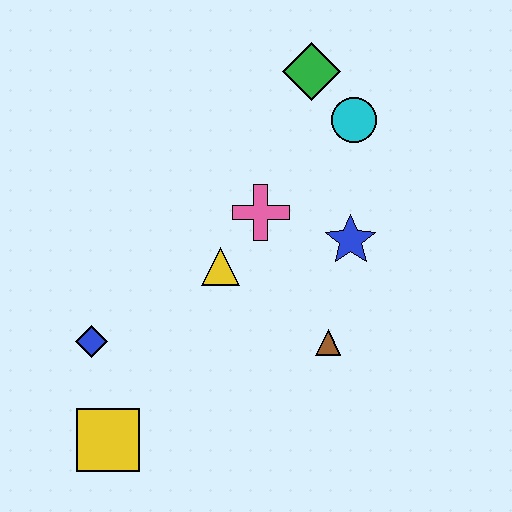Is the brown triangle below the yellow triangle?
Yes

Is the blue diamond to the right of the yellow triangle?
No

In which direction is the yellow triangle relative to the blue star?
The yellow triangle is to the left of the blue star.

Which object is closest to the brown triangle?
The blue star is closest to the brown triangle.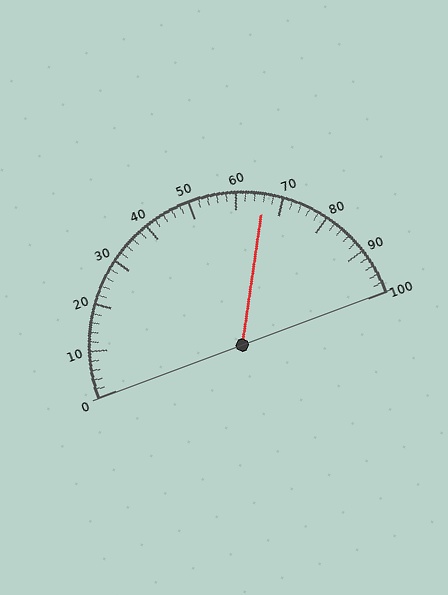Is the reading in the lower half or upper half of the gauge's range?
The reading is in the upper half of the range (0 to 100).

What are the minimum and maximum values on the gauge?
The gauge ranges from 0 to 100.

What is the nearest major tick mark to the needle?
The nearest major tick mark is 70.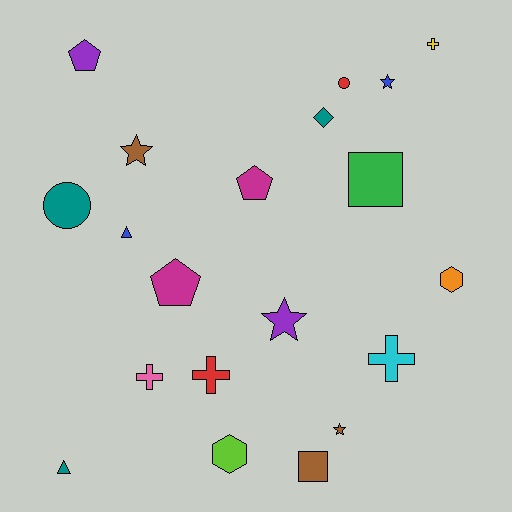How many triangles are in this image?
There are 2 triangles.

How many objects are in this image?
There are 20 objects.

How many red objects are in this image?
There are 2 red objects.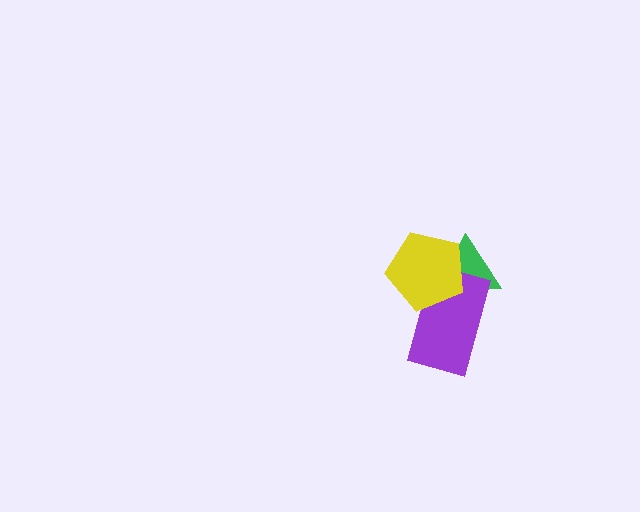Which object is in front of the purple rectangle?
The yellow pentagon is in front of the purple rectangle.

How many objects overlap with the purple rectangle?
2 objects overlap with the purple rectangle.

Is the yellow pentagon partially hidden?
No, no other shape covers it.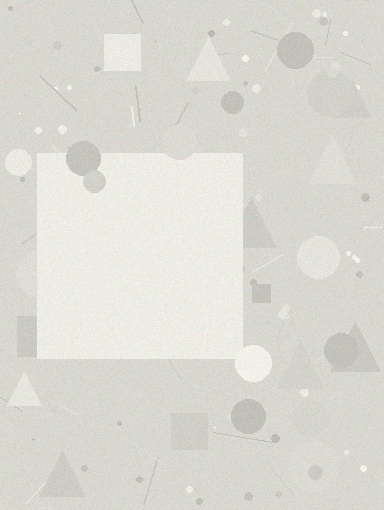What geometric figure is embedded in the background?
A square is embedded in the background.